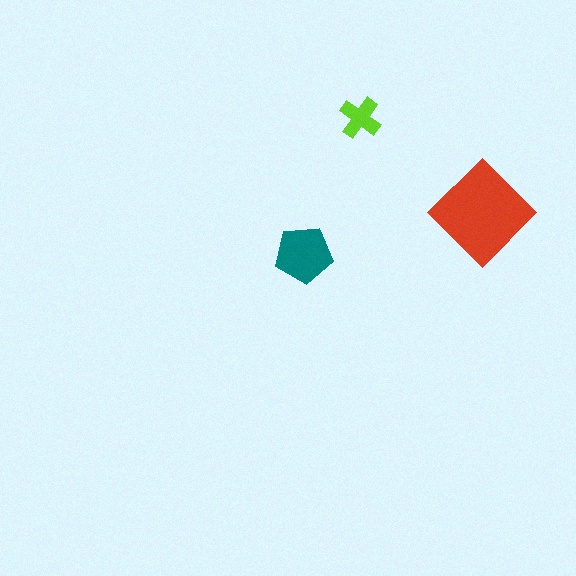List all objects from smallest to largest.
The lime cross, the teal pentagon, the red diamond.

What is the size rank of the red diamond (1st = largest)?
1st.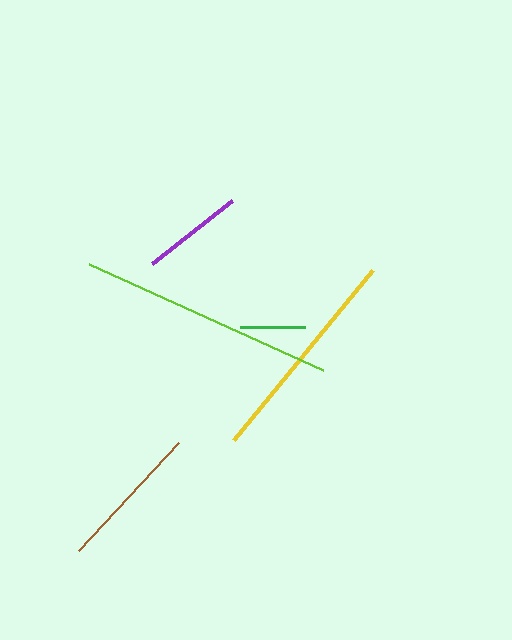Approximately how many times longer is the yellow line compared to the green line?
The yellow line is approximately 3.3 times the length of the green line.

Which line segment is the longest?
The lime line is the longest at approximately 257 pixels.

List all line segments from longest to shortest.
From longest to shortest: lime, yellow, brown, purple, green.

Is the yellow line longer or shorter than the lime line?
The lime line is longer than the yellow line.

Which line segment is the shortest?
The green line is the shortest at approximately 65 pixels.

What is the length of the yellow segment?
The yellow segment is approximately 219 pixels long.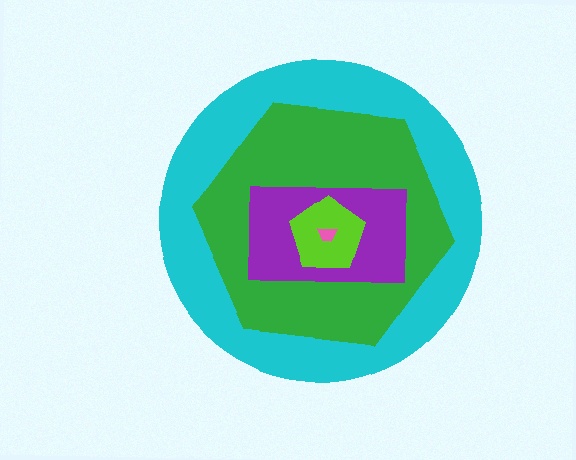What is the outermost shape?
The cyan circle.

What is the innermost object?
The pink trapezoid.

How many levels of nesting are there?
5.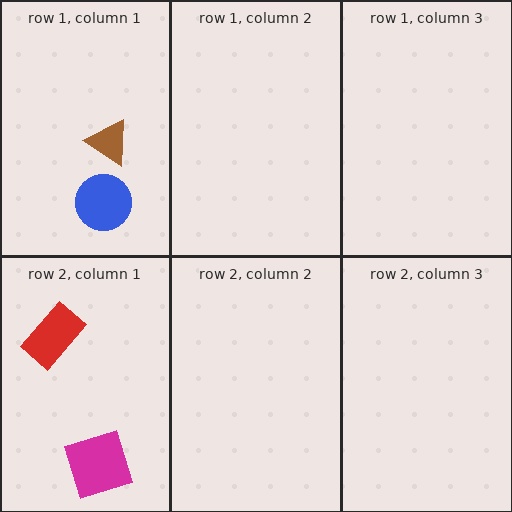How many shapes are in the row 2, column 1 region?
2.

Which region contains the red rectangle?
The row 2, column 1 region.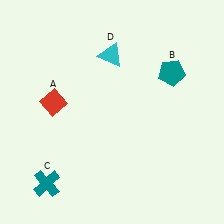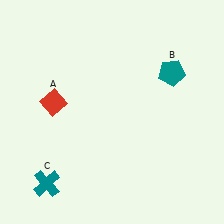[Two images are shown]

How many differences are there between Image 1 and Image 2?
There is 1 difference between the two images.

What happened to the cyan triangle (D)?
The cyan triangle (D) was removed in Image 2. It was in the top-left area of Image 1.